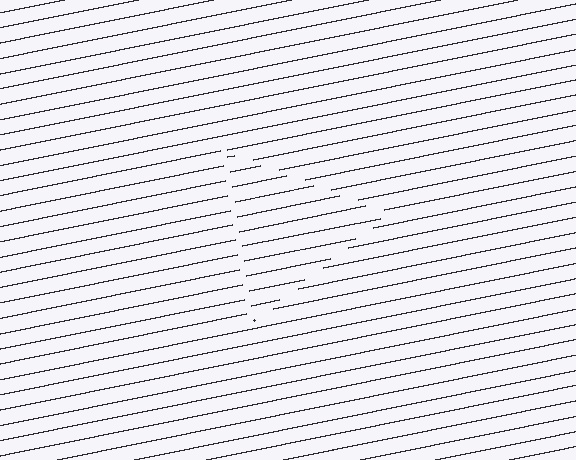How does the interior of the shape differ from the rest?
The interior of the shape contains the same grating, shifted by half a period — the contour is defined by the phase discontinuity where line-ends from the inner and outer gratings abut.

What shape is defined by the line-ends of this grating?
An illusory triangle. The interior of the shape contains the same grating, shifted by half a period — the contour is defined by the phase discontinuity where line-ends from the inner and outer gratings abut.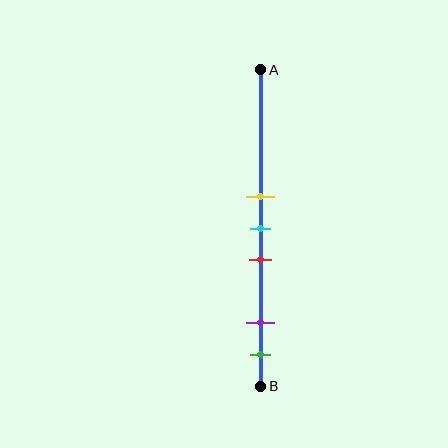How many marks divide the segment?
There are 5 marks dividing the segment.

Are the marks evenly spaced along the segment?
No, the marks are not evenly spaced.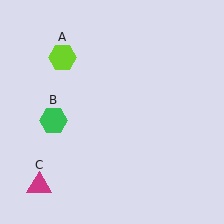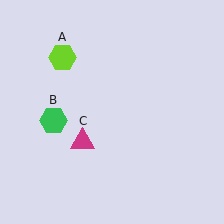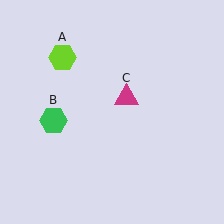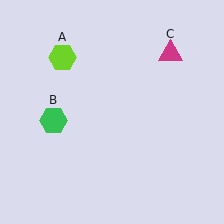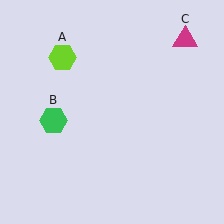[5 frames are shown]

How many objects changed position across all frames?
1 object changed position: magenta triangle (object C).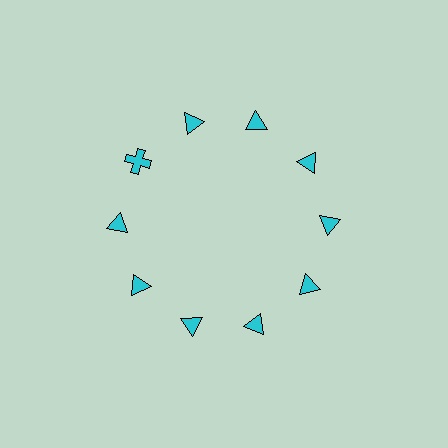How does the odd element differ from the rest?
It has a different shape: cross instead of triangle.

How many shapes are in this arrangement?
There are 10 shapes arranged in a ring pattern.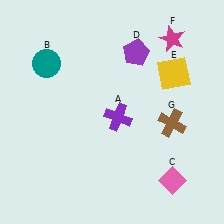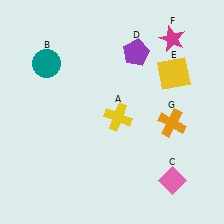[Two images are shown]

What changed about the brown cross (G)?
In Image 1, G is brown. In Image 2, it changed to orange.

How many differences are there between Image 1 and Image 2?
There are 2 differences between the two images.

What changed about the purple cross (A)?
In Image 1, A is purple. In Image 2, it changed to yellow.